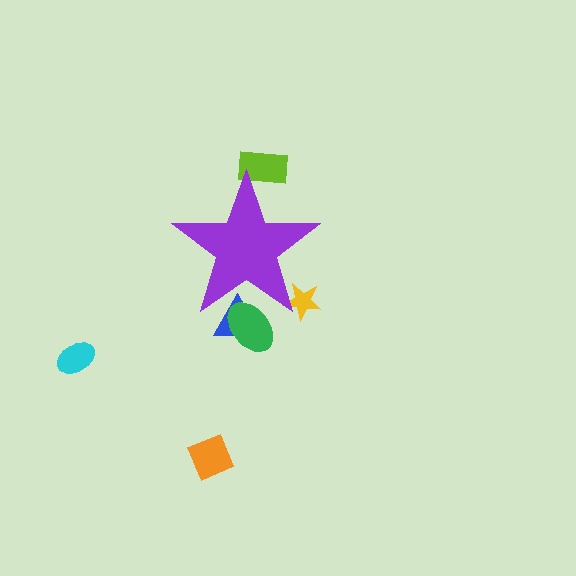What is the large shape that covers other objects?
A purple star.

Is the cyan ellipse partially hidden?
No, the cyan ellipse is fully visible.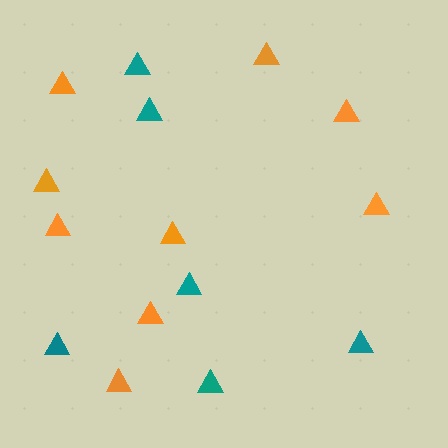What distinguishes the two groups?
There are 2 groups: one group of orange triangles (9) and one group of teal triangles (6).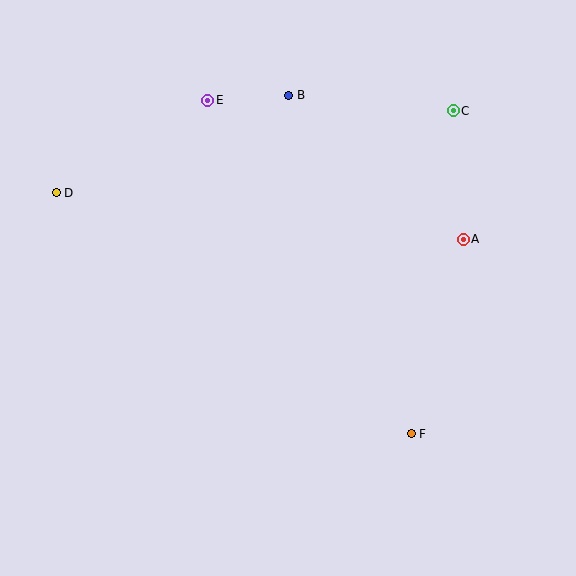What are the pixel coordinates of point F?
Point F is at (411, 434).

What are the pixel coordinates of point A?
Point A is at (463, 239).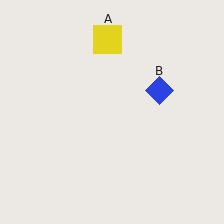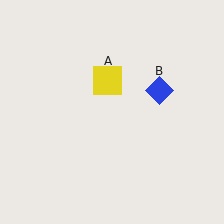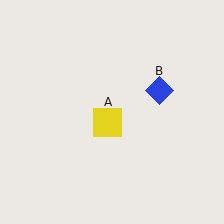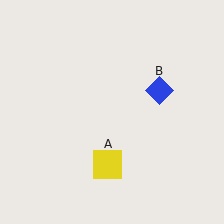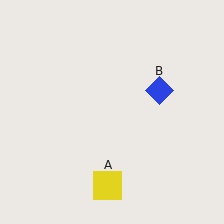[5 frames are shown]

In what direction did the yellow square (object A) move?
The yellow square (object A) moved down.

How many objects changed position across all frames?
1 object changed position: yellow square (object A).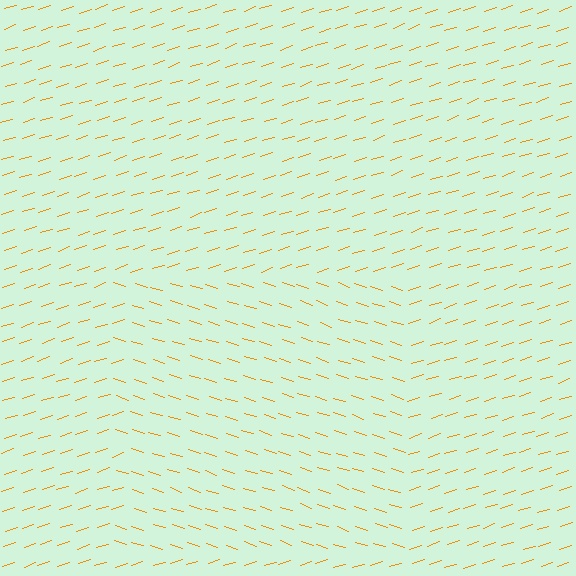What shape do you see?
I see a rectangle.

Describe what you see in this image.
The image is filled with small orange line segments. A rectangle region in the image has lines oriented differently from the surrounding lines, creating a visible texture boundary.